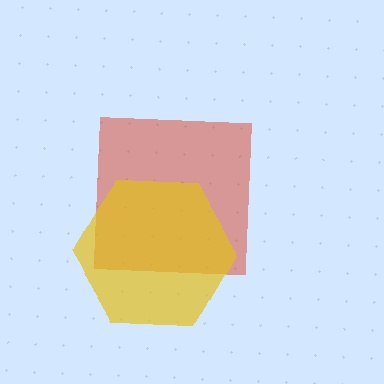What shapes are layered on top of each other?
The layered shapes are: a red square, a yellow hexagon.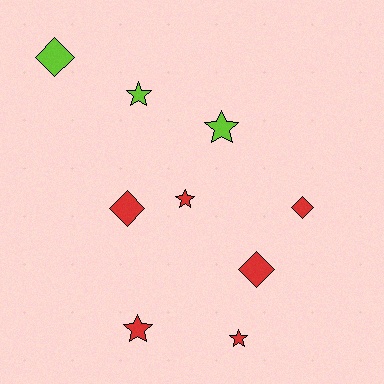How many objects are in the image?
There are 9 objects.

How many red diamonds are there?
There are 3 red diamonds.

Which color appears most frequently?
Red, with 6 objects.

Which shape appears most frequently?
Star, with 5 objects.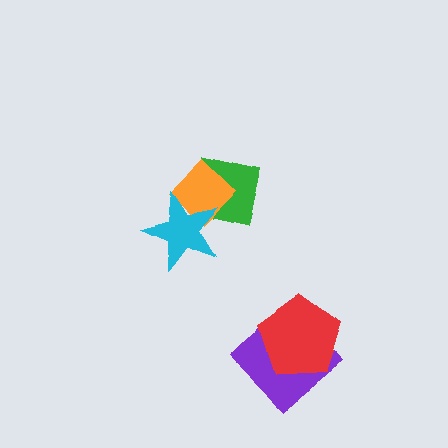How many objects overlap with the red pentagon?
1 object overlaps with the red pentagon.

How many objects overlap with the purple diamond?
1 object overlaps with the purple diamond.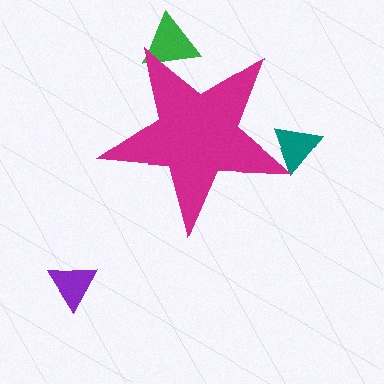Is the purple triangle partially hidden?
No, the purple triangle is fully visible.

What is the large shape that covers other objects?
A magenta star.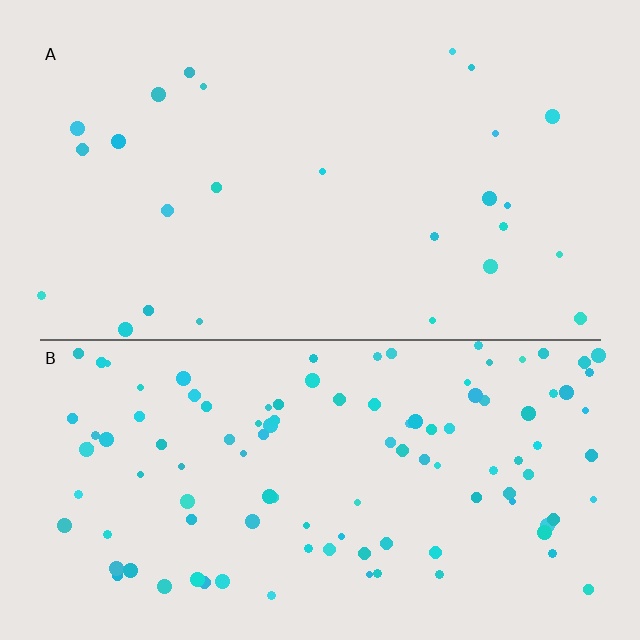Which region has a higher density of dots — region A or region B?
B (the bottom).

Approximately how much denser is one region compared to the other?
Approximately 4.3× — region B over region A.